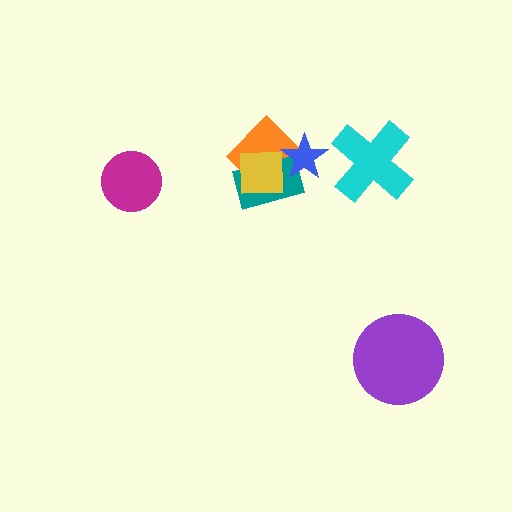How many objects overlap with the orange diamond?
3 objects overlap with the orange diamond.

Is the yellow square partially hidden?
Yes, it is partially covered by another shape.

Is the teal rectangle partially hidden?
Yes, it is partially covered by another shape.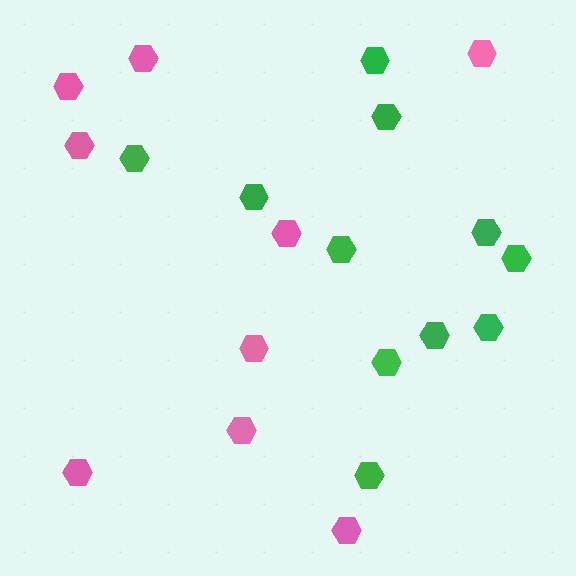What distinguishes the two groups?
There are 2 groups: one group of pink hexagons (9) and one group of green hexagons (11).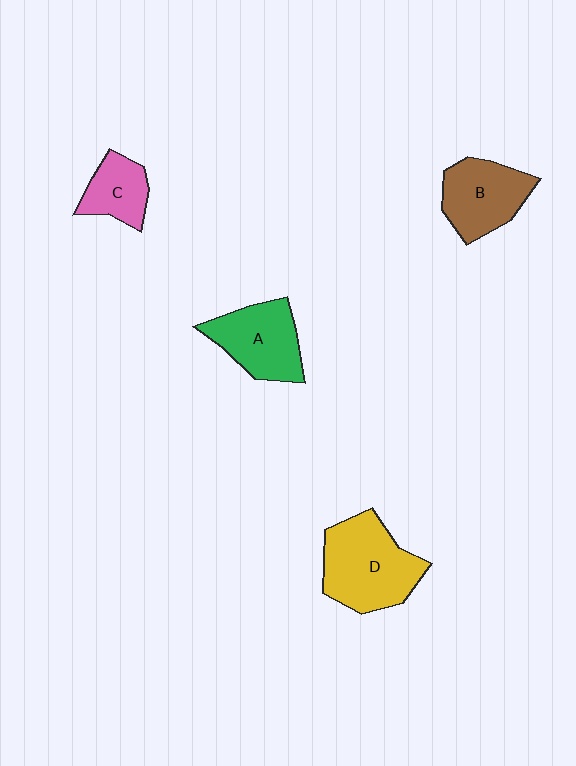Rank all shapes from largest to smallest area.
From largest to smallest: D (yellow), A (green), B (brown), C (pink).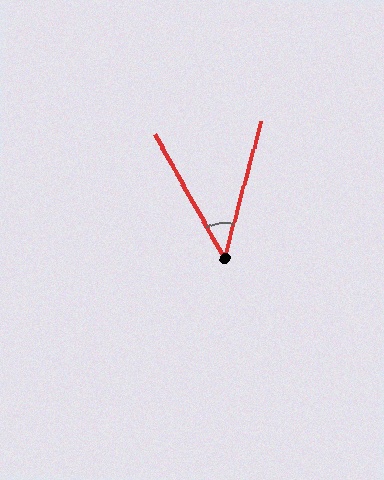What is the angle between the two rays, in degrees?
Approximately 44 degrees.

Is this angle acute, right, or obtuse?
It is acute.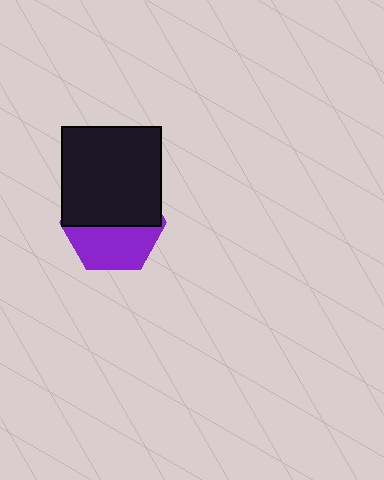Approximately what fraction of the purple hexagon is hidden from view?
Roughly 56% of the purple hexagon is hidden behind the black square.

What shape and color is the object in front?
The object in front is a black square.